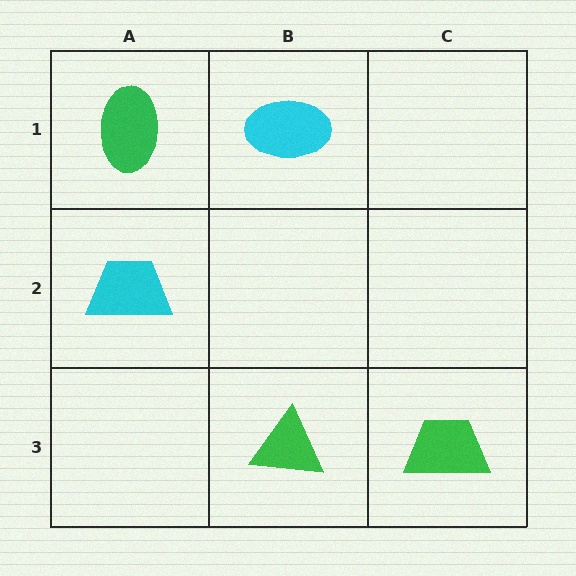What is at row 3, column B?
A green triangle.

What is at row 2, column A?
A cyan trapezoid.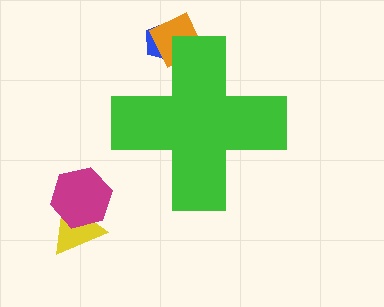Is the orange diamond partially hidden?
Yes, the orange diamond is partially hidden behind the green cross.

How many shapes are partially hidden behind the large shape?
2 shapes are partially hidden.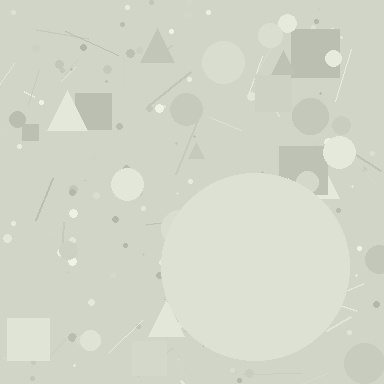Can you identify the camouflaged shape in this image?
The camouflaged shape is a circle.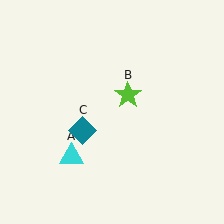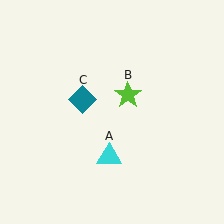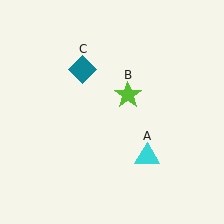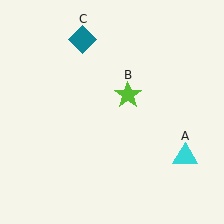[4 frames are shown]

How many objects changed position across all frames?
2 objects changed position: cyan triangle (object A), teal diamond (object C).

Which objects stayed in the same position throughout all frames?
Lime star (object B) remained stationary.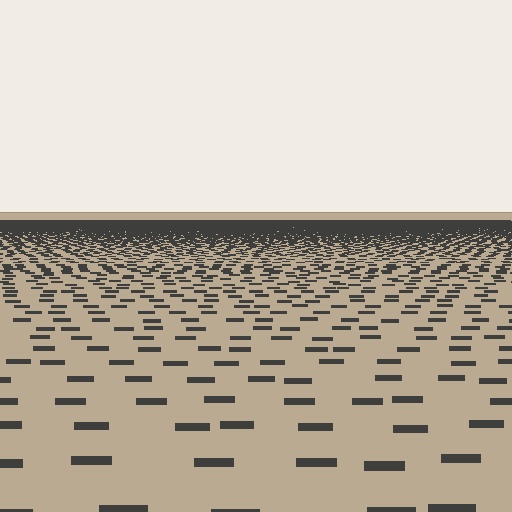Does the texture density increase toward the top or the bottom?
Density increases toward the top.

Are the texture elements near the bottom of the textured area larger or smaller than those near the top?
Larger. Near the bottom, elements are closer to the viewer and appear at a bigger on-screen size.